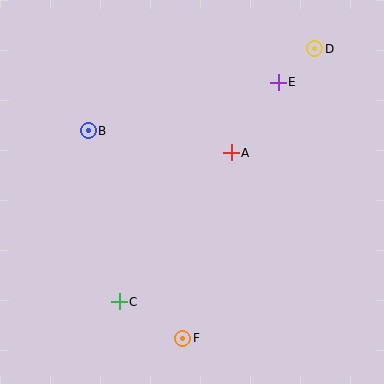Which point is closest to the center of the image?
Point A at (231, 153) is closest to the center.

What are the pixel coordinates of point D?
Point D is at (315, 49).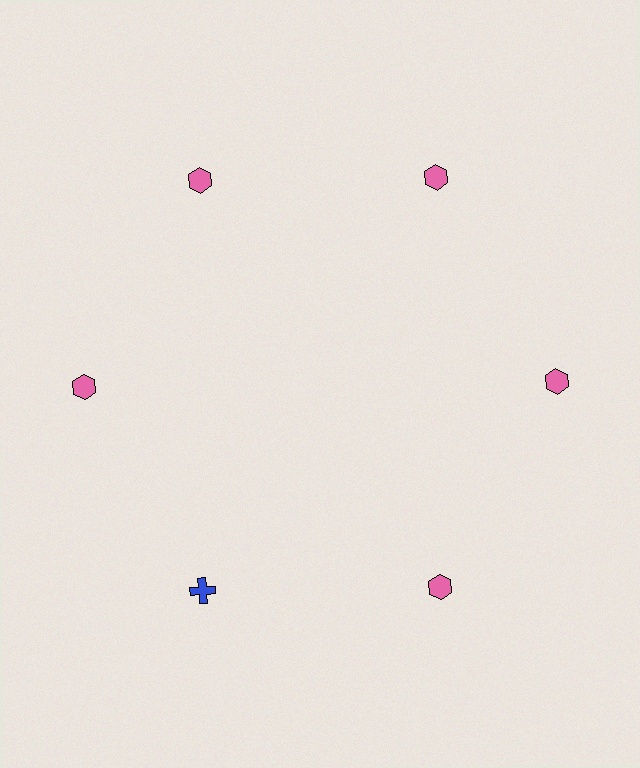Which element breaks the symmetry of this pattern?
The blue cross at roughly the 7 o'clock position breaks the symmetry. All other shapes are pink hexagons.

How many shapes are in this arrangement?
There are 6 shapes arranged in a ring pattern.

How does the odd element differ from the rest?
It differs in both color (blue instead of pink) and shape (cross instead of hexagon).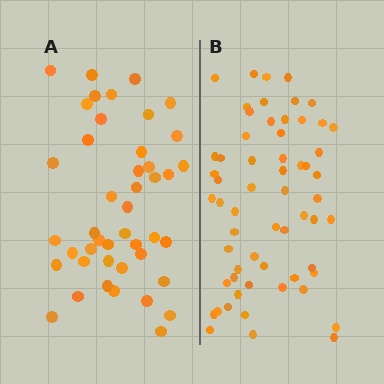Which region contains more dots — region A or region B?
Region B (the right region) has more dots.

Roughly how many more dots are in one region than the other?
Region B has approximately 15 more dots than region A.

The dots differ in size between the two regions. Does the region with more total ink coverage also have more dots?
No. Region A has more total ink coverage because its dots are larger, but region B actually contains more individual dots. Total area can be misleading — the number of items is what matters here.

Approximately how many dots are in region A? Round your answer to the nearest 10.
About 40 dots. (The exact count is 44, which rounds to 40.)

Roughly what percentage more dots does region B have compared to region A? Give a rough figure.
About 35% more.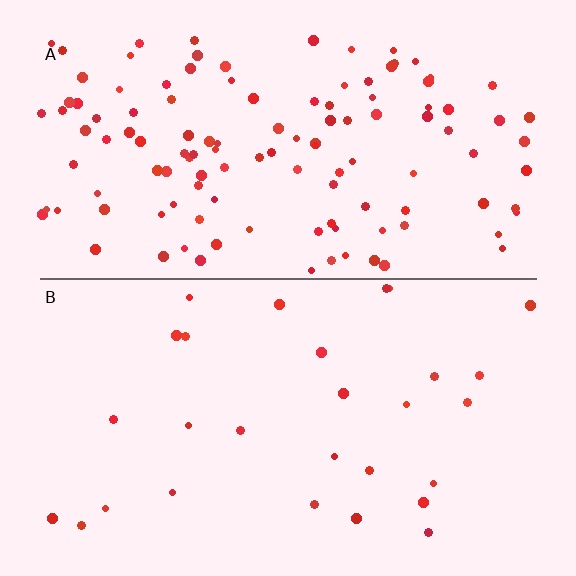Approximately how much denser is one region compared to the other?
Approximately 4.3× — region A over region B.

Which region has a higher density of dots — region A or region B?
A (the top).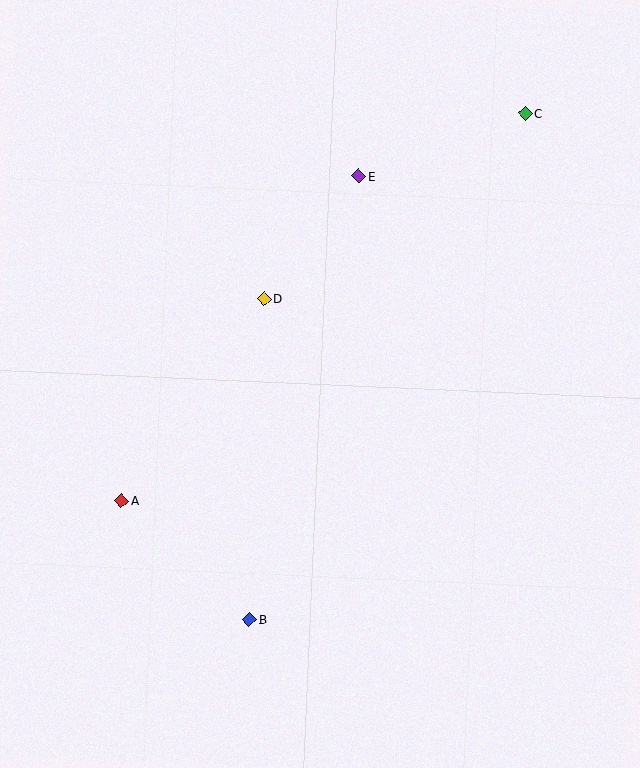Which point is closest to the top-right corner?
Point C is closest to the top-right corner.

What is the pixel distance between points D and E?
The distance between D and E is 155 pixels.